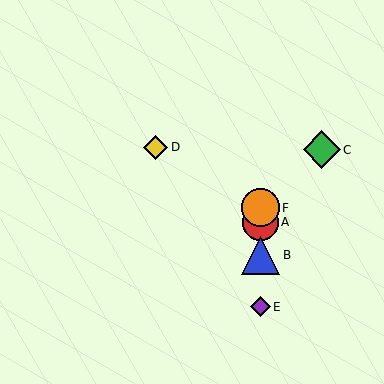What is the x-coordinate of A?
Object A is at x≈260.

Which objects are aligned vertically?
Objects A, B, E, F are aligned vertically.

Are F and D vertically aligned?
No, F is at x≈260 and D is at x≈155.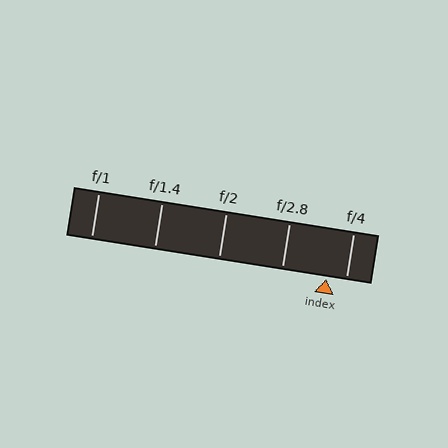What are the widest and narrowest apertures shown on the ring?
The widest aperture shown is f/1 and the narrowest is f/4.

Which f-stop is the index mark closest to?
The index mark is closest to f/4.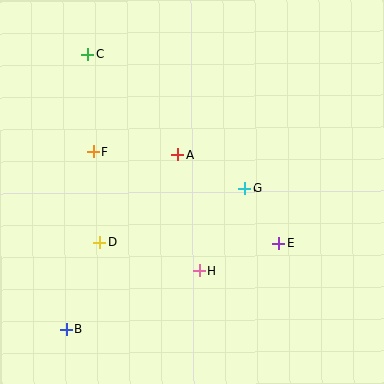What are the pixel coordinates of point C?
Point C is at (88, 54).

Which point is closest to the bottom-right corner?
Point E is closest to the bottom-right corner.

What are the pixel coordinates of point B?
Point B is at (66, 330).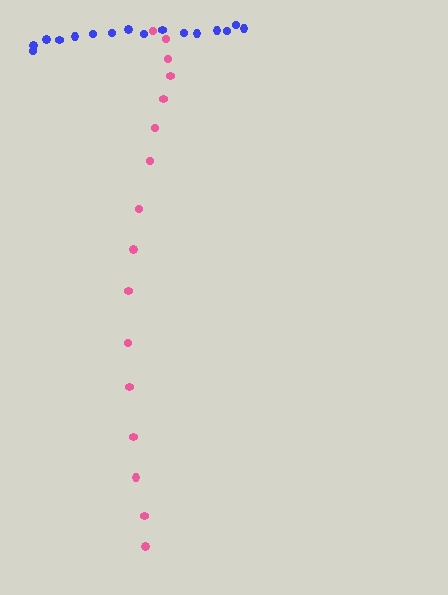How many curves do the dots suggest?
There are 2 distinct paths.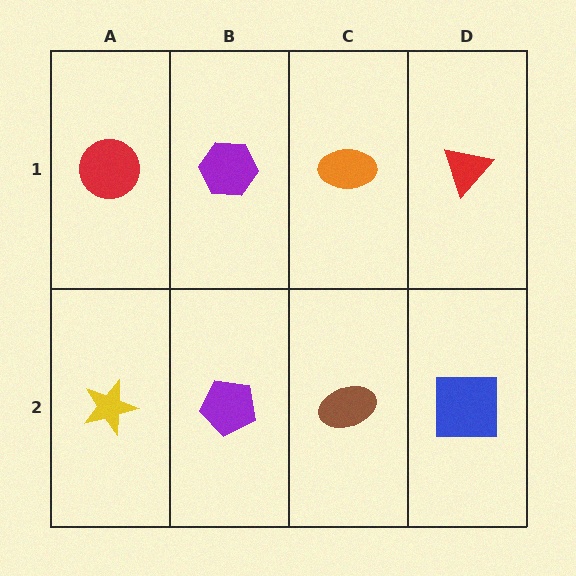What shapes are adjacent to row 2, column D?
A red triangle (row 1, column D), a brown ellipse (row 2, column C).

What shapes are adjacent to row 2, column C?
An orange ellipse (row 1, column C), a purple pentagon (row 2, column B), a blue square (row 2, column D).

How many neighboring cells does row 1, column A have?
2.